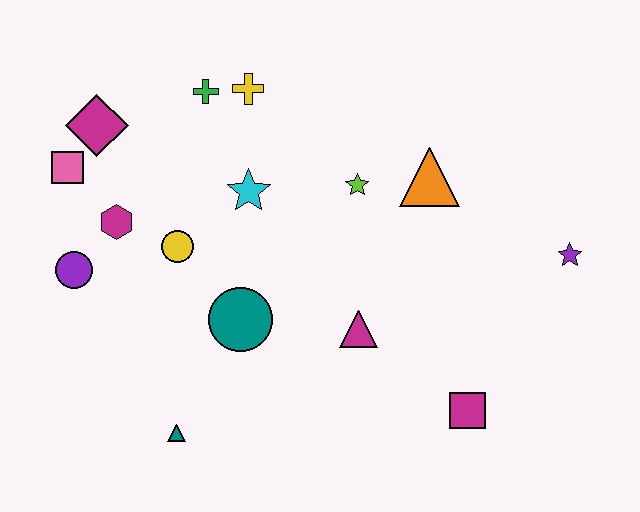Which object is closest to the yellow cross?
The green cross is closest to the yellow cross.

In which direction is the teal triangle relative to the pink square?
The teal triangle is below the pink square.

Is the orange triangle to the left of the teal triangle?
No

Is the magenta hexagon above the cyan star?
No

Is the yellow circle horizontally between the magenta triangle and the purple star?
No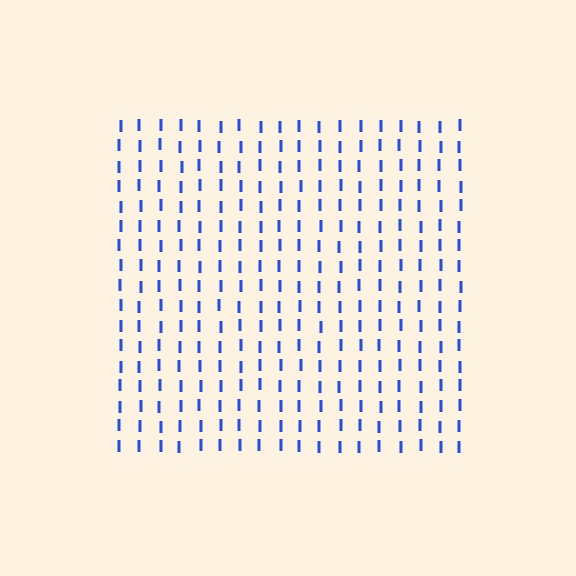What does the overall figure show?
The overall figure shows a square.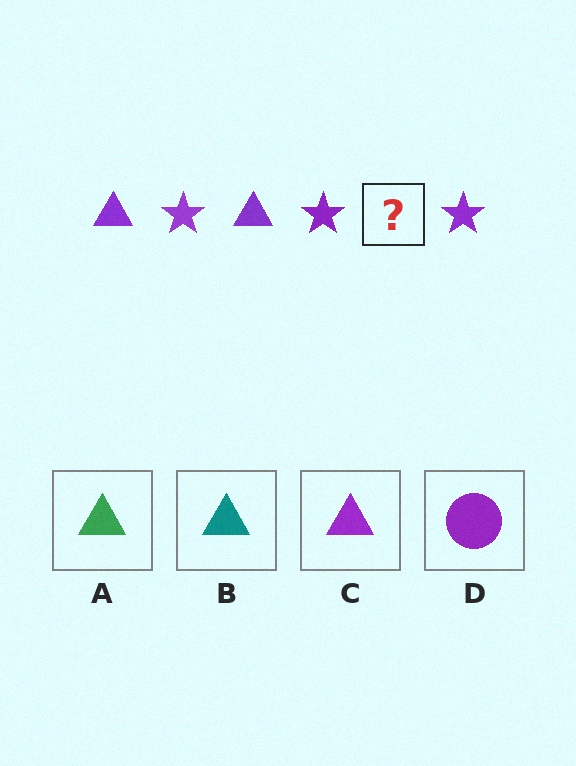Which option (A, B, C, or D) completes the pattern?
C.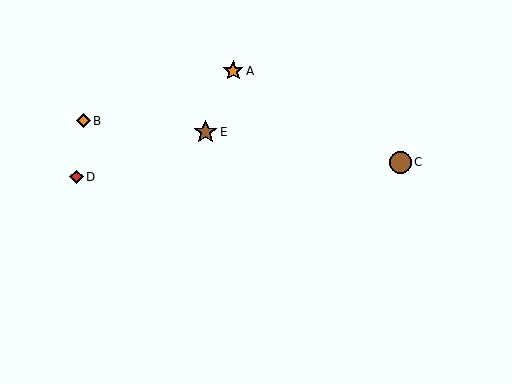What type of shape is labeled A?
Shape A is an orange star.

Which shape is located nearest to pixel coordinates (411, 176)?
The brown circle (labeled C) at (400, 162) is nearest to that location.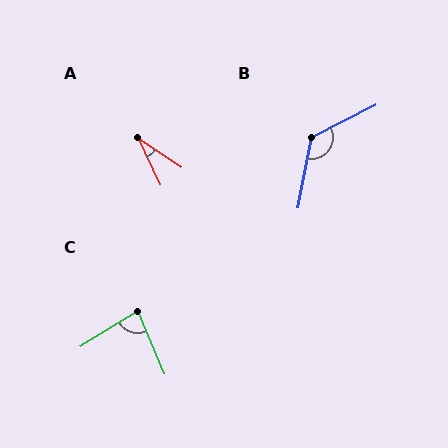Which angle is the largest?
B, at approximately 128 degrees.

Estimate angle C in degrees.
Approximately 81 degrees.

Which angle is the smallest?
A, at approximately 30 degrees.